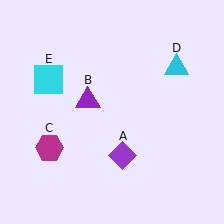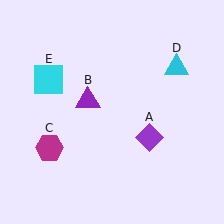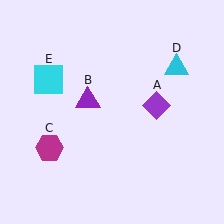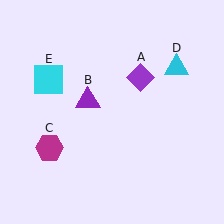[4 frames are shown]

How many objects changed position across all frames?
1 object changed position: purple diamond (object A).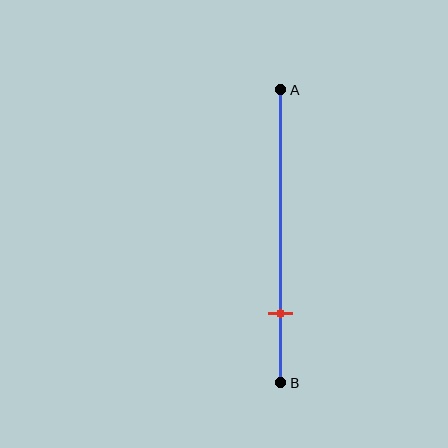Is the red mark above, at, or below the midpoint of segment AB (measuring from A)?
The red mark is below the midpoint of segment AB.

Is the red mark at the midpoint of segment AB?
No, the mark is at about 75% from A, not at the 50% midpoint.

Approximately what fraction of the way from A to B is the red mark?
The red mark is approximately 75% of the way from A to B.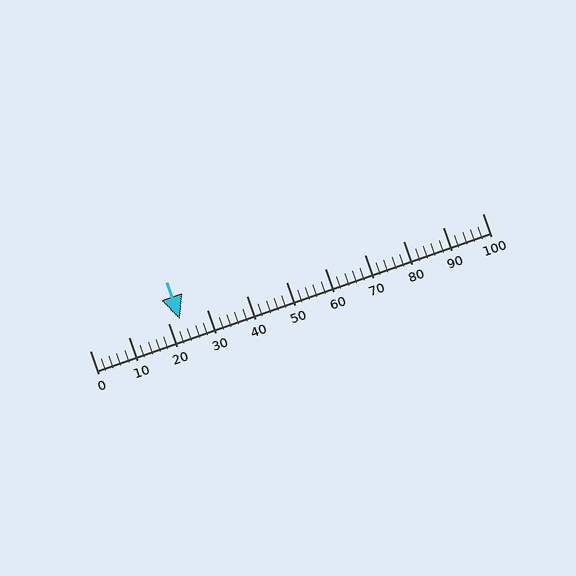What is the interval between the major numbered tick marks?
The major tick marks are spaced 10 units apart.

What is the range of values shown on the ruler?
The ruler shows values from 0 to 100.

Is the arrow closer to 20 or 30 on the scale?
The arrow is closer to 20.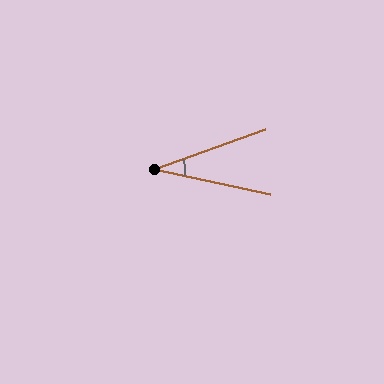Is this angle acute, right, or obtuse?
It is acute.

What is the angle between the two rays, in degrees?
Approximately 32 degrees.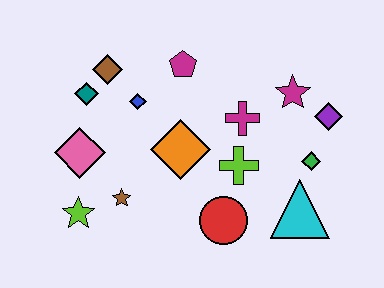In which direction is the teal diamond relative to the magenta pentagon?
The teal diamond is to the left of the magenta pentagon.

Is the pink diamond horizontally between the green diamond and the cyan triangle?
No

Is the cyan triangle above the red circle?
Yes